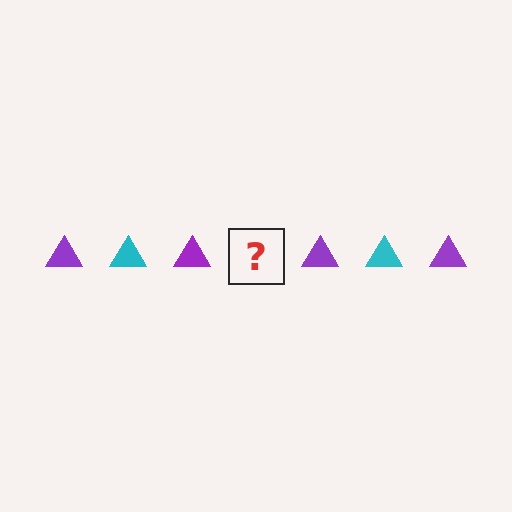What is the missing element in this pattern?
The missing element is a cyan triangle.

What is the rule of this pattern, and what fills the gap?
The rule is that the pattern cycles through purple, cyan triangles. The gap should be filled with a cyan triangle.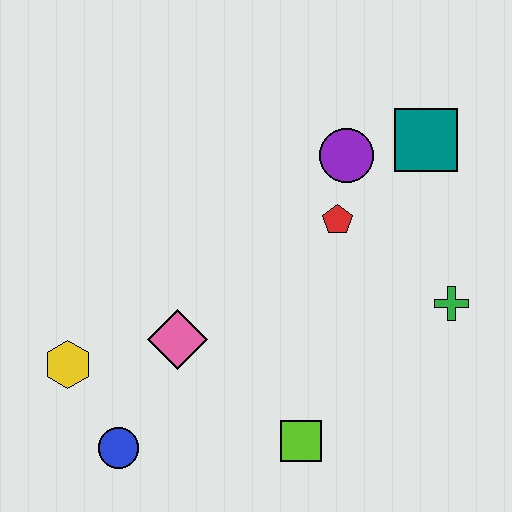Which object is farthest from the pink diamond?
The teal square is farthest from the pink diamond.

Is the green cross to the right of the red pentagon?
Yes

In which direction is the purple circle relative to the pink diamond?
The purple circle is above the pink diamond.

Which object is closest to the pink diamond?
The yellow hexagon is closest to the pink diamond.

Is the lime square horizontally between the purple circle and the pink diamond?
Yes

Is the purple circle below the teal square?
Yes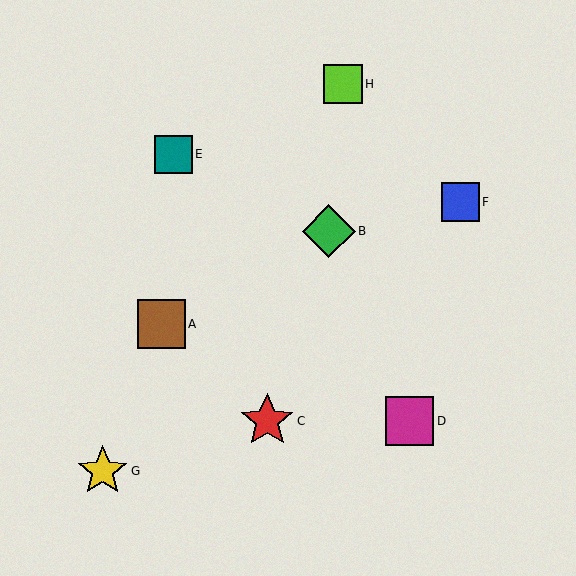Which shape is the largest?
The red star (labeled C) is the largest.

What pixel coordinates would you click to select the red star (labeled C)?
Click at (267, 421) to select the red star C.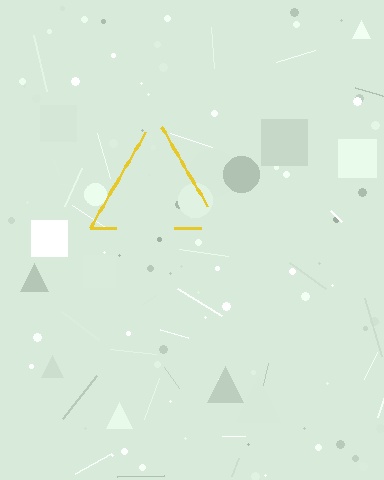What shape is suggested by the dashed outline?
The dashed outline suggests a triangle.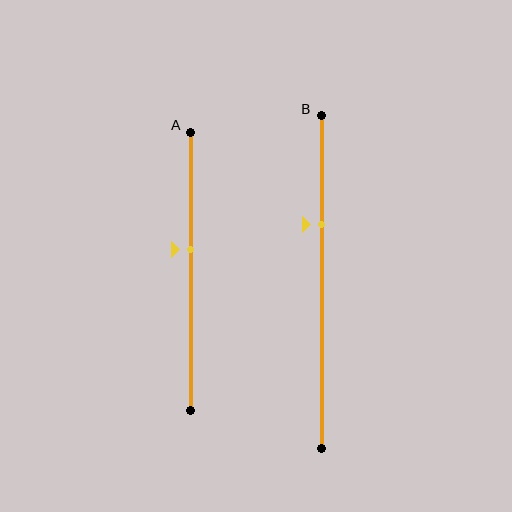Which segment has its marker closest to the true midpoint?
Segment A has its marker closest to the true midpoint.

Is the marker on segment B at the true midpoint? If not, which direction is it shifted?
No, the marker on segment B is shifted upward by about 17% of the segment length.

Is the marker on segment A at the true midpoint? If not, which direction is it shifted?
No, the marker on segment A is shifted upward by about 8% of the segment length.